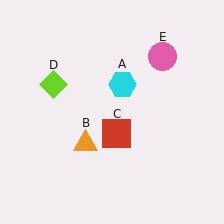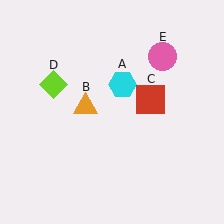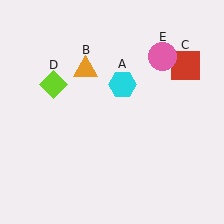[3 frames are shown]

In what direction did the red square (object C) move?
The red square (object C) moved up and to the right.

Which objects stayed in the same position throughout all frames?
Cyan hexagon (object A) and lime diamond (object D) and pink circle (object E) remained stationary.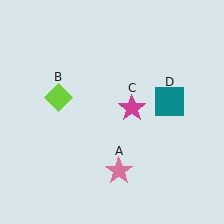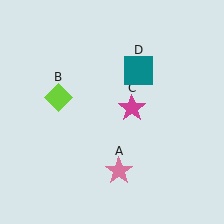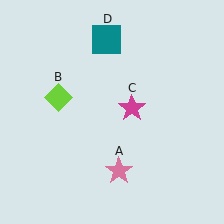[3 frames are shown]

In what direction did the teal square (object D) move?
The teal square (object D) moved up and to the left.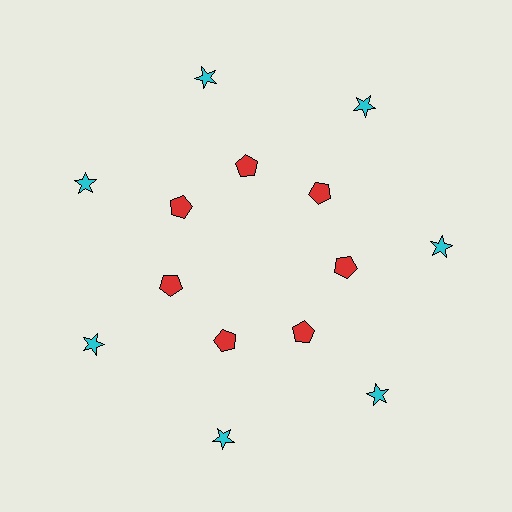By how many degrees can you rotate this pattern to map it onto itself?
The pattern maps onto itself every 51 degrees of rotation.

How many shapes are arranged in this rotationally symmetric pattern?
There are 14 shapes, arranged in 7 groups of 2.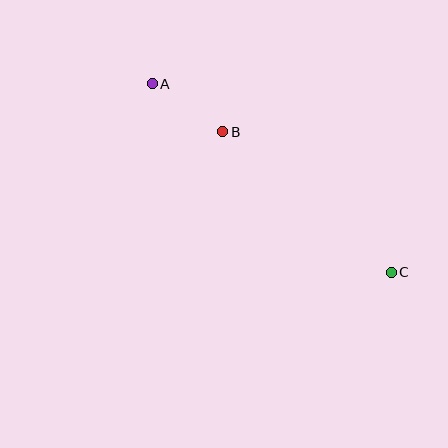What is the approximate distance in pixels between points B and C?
The distance between B and C is approximately 220 pixels.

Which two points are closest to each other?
Points A and B are closest to each other.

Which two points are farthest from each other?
Points A and C are farthest from each other.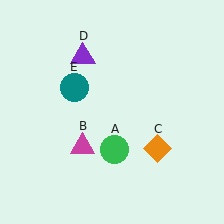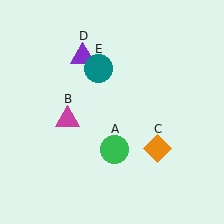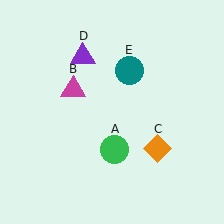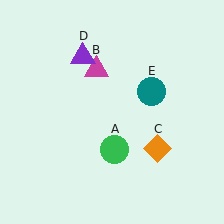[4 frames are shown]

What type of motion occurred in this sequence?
The magenta triangle (object B), teal circle (object E) rotated clockwise around the center of the scene.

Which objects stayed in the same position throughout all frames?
Green circle (object A) and orange diamond (object C) and purple triangle (object D) remained stationary.